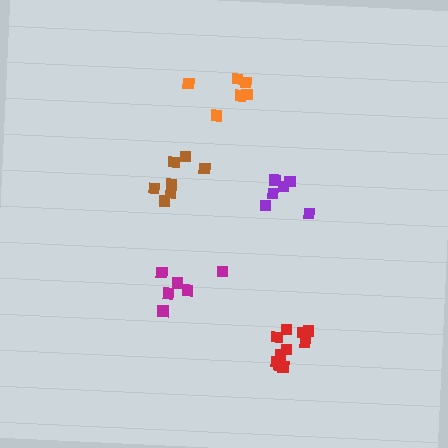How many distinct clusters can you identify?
There are 5 distinct clusters.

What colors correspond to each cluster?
The clusters are colored: brown, purple, magenta, orange, red.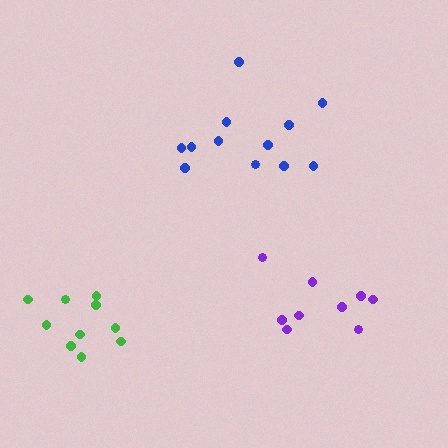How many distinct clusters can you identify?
There are 3 distinct clusters.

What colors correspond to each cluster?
The clusters are colored: blue, green, purple.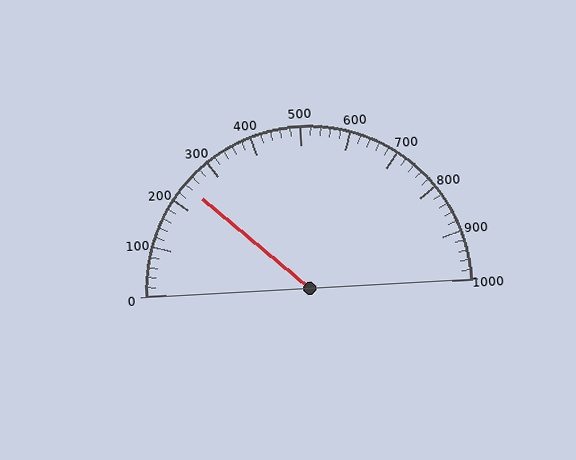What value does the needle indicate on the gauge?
The needle indicates approximately 240.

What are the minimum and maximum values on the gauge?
The gauge ranges from 0 to 1000.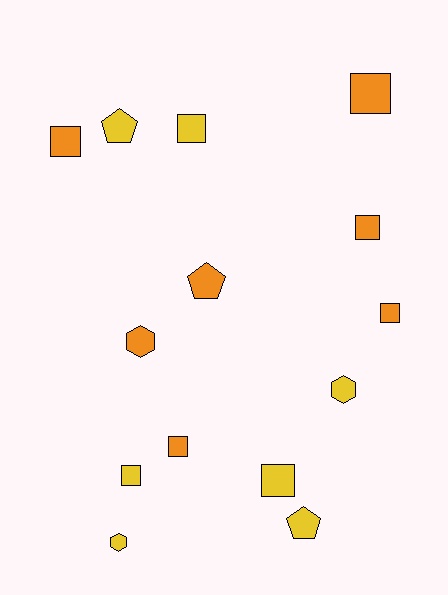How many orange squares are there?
There are 5 orange squares.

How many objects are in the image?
There are 14 objects.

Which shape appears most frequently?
Square, with 8 objects.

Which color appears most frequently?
Yellow, with 7 objects.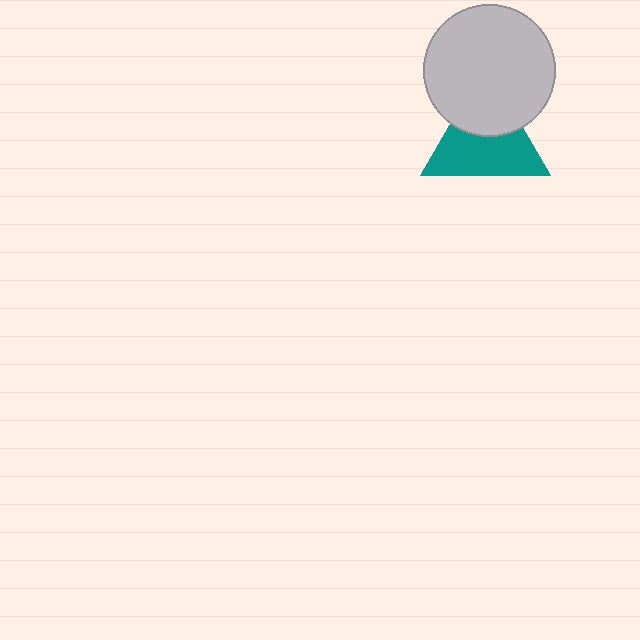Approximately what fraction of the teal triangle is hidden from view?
Roughly 39% of the teal triangle is hidden behind the light gray circle.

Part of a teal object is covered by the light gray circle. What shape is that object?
It is a triangle.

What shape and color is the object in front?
The object in front is a light gray circle.